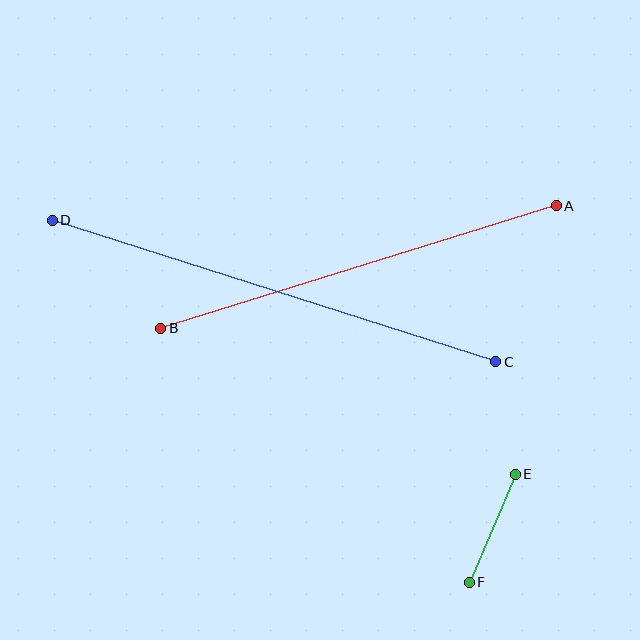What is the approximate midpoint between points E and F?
The midpoint is at approximately (492, 528) pixels.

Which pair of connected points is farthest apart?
Points C and D are farthest apart.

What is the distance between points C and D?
The distance is approximately 465 pixels.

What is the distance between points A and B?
The distance is approximately 414 pixels.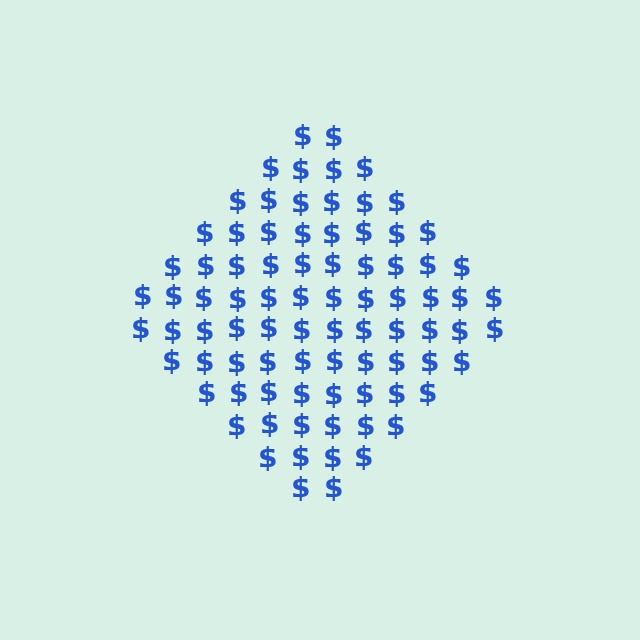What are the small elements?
The small elements are dollar signs.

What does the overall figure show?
The overall figure shows a diamond.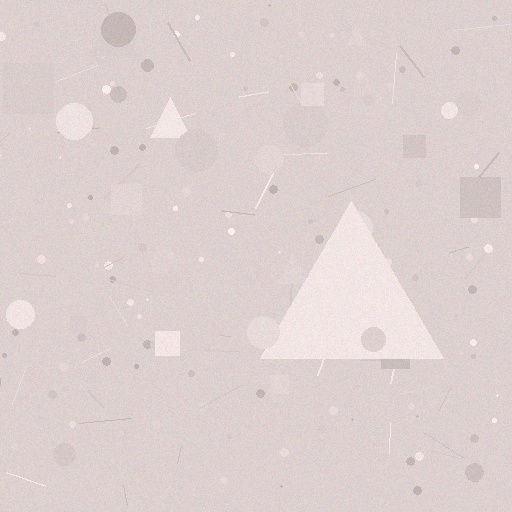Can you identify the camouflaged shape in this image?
The camouflaged shape is a triangle.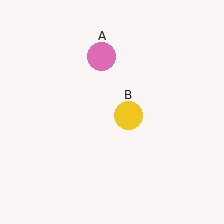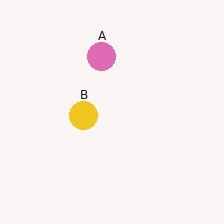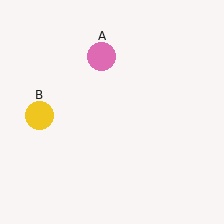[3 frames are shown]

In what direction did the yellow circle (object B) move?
The yellow circle (object B) moved left.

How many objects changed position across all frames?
1 object changed position: yellow circle (object B).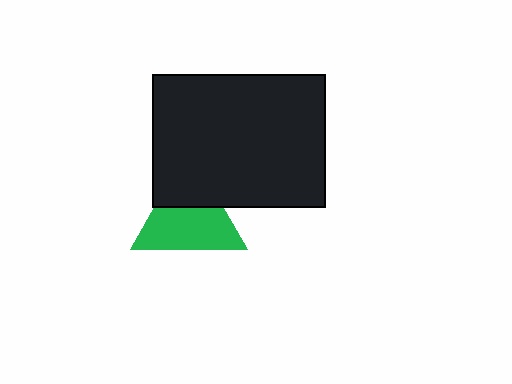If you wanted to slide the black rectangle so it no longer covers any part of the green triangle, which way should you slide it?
Slide it up — that is the most direct way to separate the two shapes.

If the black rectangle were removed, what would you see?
You would see the complete green triangle.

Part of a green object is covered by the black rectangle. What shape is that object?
It is a triangle.